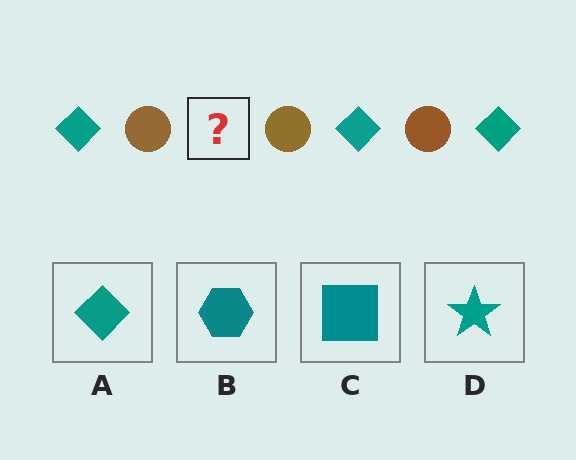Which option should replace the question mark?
Option A.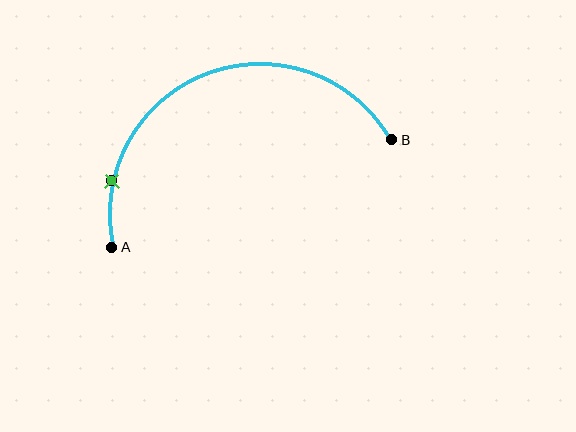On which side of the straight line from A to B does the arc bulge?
The arc bulges above the straight line connecting A and B.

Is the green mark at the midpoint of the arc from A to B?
No. The green mark lies on the arc but is closer to endpoint A. The arc midpoint would be at the point on the curve equidistant along the arc from both A and B.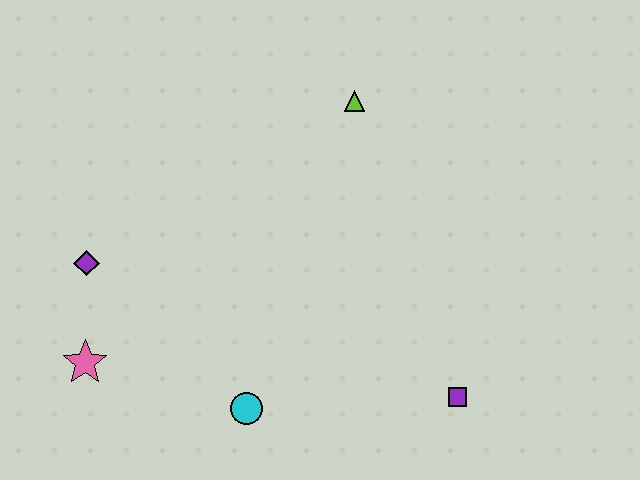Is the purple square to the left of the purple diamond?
No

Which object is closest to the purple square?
The cyan circle is closest to the purple square.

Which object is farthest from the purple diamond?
The purple square is farthest from the purple diamond.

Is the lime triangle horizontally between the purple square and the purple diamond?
Yes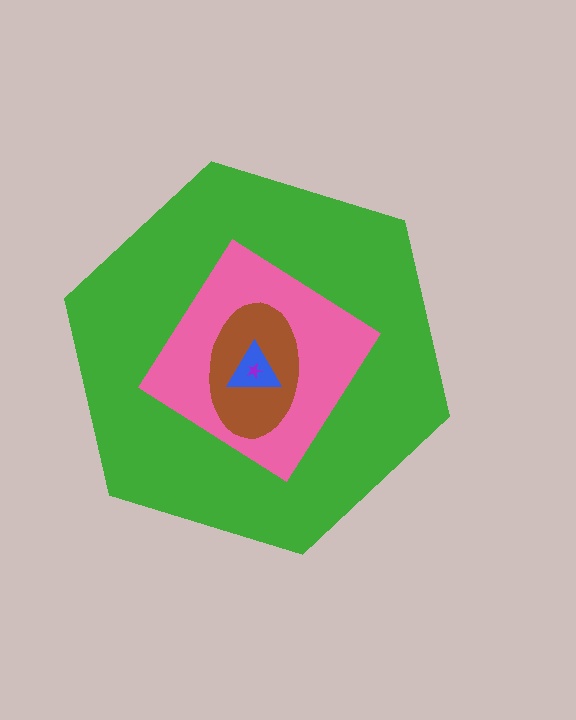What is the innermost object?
The purple star.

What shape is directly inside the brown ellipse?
The blue triangle.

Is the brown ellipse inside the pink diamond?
Yes.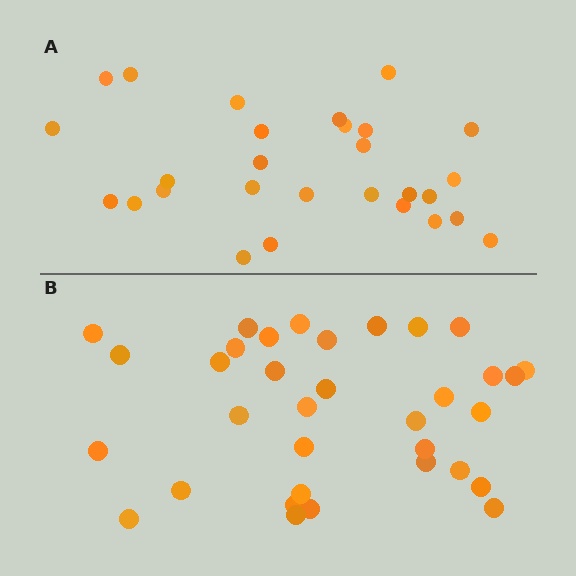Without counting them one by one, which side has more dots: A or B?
Region B (the bottom region) has more dots.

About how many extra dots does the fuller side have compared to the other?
Region B has about 6 more dots than region A.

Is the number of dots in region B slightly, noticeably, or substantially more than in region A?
Region B has only slightly more — the two regions are fairly close. The ratio is roughly 1.2 to 1.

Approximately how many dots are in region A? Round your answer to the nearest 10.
About 30 dots. (The exact count is 28, which rounds to 30.)